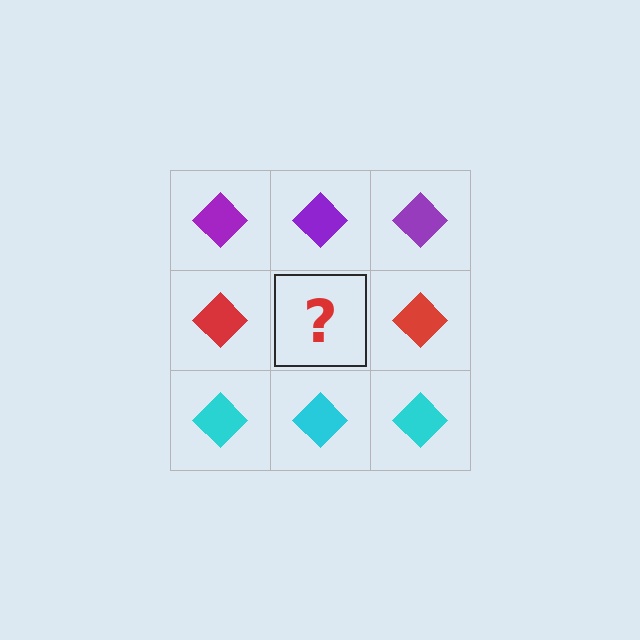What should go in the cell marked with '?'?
The missing cell should contain a red diamond.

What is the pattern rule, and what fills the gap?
The rule is that each row has a consistent color. The gap should be filled with a red diamond.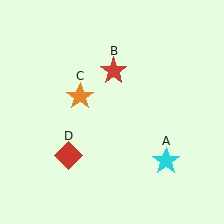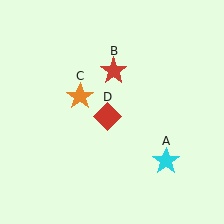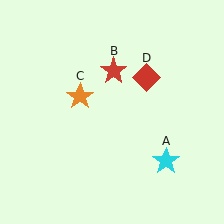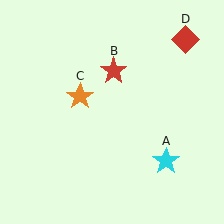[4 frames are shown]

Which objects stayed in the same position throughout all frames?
Cyan star (object A) and red star (object B) and orange star (object C) remained stationary.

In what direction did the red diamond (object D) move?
The red diamond (object D) moved up and to the right.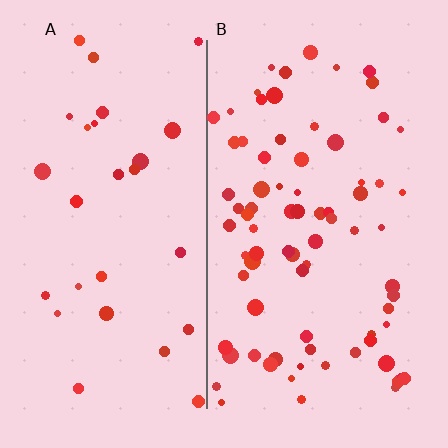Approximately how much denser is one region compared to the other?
Approximately 2.7× — region B over region A.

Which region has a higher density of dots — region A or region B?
B (the right).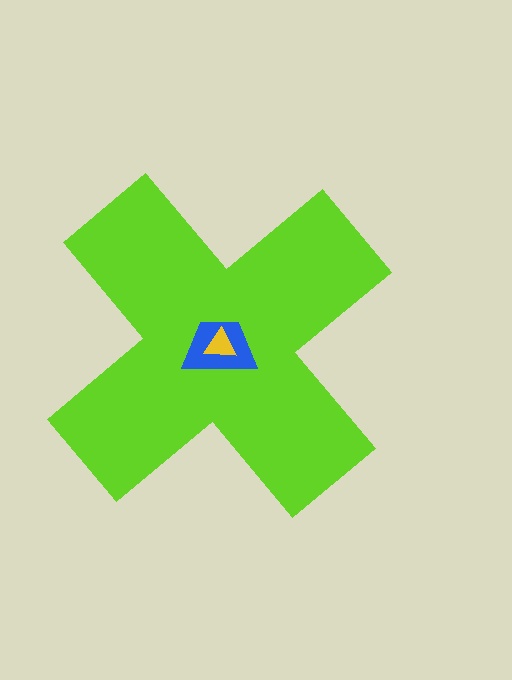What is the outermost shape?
The lime cross.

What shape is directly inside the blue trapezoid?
The yellow triangle.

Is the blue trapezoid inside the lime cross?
Yes.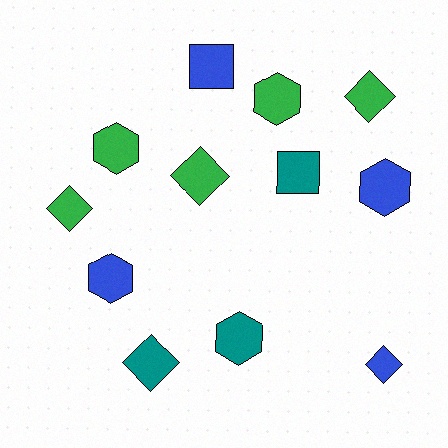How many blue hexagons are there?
There are 2 blue hexagons.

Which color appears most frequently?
Green, with 5 objects.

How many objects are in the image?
There are 12 objects.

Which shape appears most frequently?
Diamond, with 5 objects.